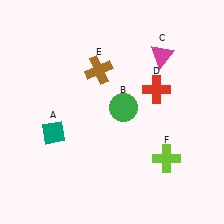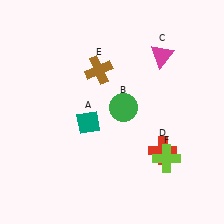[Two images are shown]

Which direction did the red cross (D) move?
The red cross (D) moved down.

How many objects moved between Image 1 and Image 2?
2 objects moved between the two images.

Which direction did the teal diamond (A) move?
The teal diamond (A) moved right.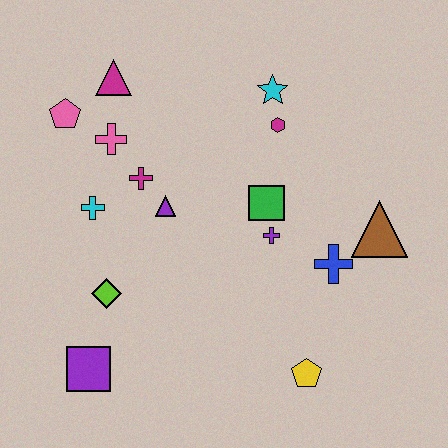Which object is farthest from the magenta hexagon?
The purple square is farthest from the magenta hexagon.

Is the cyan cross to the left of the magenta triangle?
Yes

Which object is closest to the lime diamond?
The purple square is closest to the lime diamond.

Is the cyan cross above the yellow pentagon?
Yes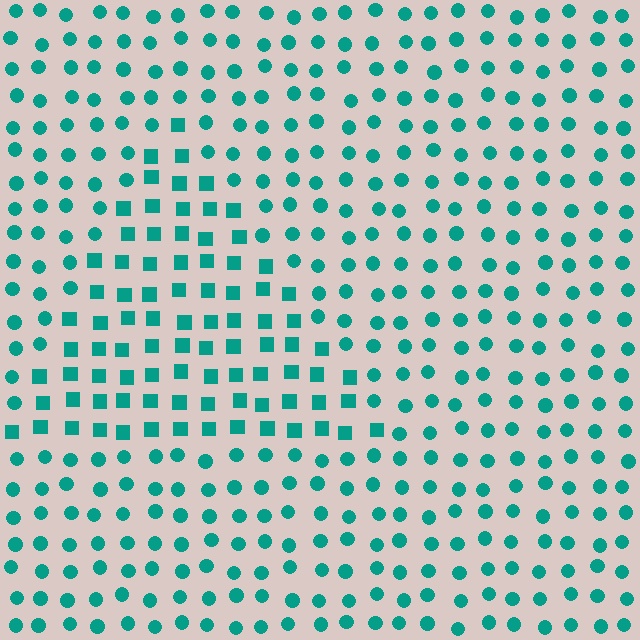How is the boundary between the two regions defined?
The boundary is defined by a change in element shape: squares inside vs. circles outside. All elements share the same color and spacing.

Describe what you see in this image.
The image is filled with small teal elements arranged in a uniform grid. A triangle-shaped region contains squares, while the surrounding area contains circles. The boundary is defined purely by the change in element shape.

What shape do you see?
I see a triangle.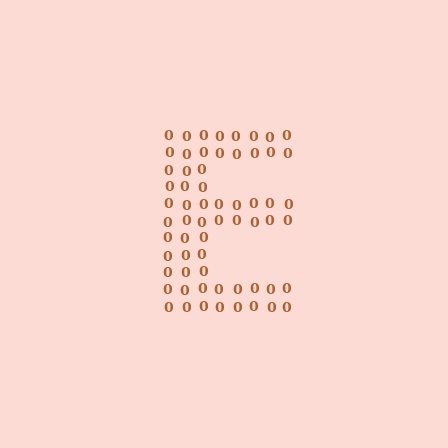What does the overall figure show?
The overall figure shows the letter E.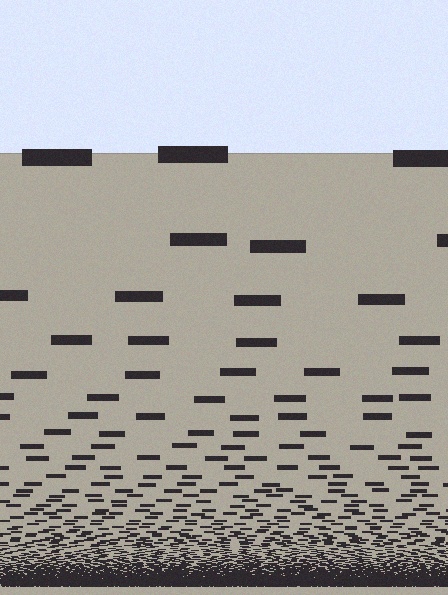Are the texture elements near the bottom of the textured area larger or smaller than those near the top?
Smaller. The gradient is inverted — elements near the bottom are smaller and denser.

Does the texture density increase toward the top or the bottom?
Density increases toward the bottom.